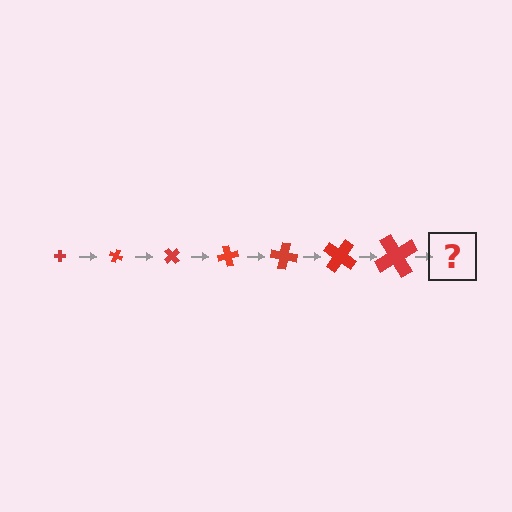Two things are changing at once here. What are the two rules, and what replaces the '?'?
The two rules are that the cross grows larger each step and it rotates 25 degrees each step. The '?' should be a cross, larger than the previous one and rotated 175 degrees from the start.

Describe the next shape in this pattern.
It should be a cross, larger than the previous one and rotated 175 degrees from the start.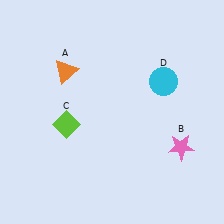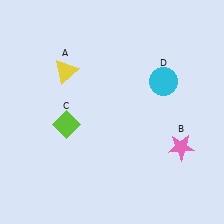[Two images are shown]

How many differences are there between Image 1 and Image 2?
There is 1 difference between the two images.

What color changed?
The triangle (A) changed from orange in Image 1 to yellow in Image 2.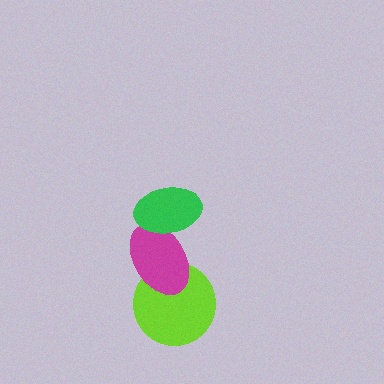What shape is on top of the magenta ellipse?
The green ellipse is on top of the magenta ellipse.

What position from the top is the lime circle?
The lime circle is 3rd from the top.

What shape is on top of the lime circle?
The magenta ellipse is on top of the lime circle.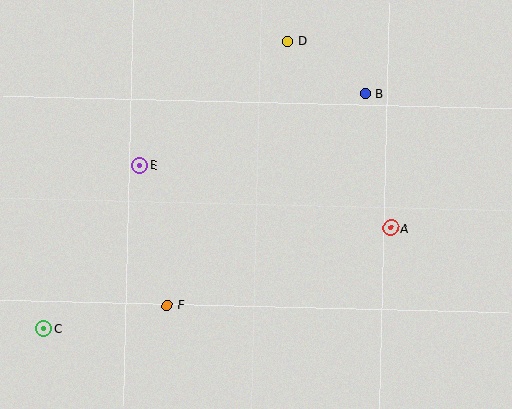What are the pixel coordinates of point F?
Point F is at (167, 305).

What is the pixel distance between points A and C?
The distance between A and C is 361 pixels.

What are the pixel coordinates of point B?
Point B is at (365, 94).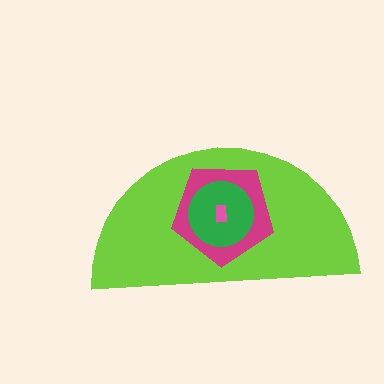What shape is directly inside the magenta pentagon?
The green circle.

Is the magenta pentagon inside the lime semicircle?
Yes.